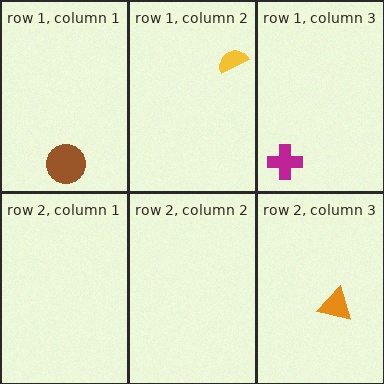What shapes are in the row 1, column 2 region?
The yellow semicircle.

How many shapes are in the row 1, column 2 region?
1.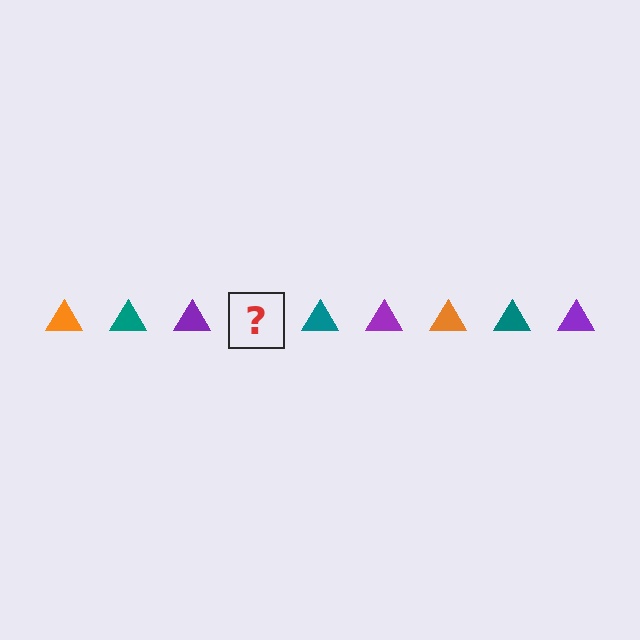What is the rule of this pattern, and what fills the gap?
The rule is that the pattern cycles through orange, teal, purple triangles. The gap should be filled with an orange triangle.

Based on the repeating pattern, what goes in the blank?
The blank should be an orange triangle.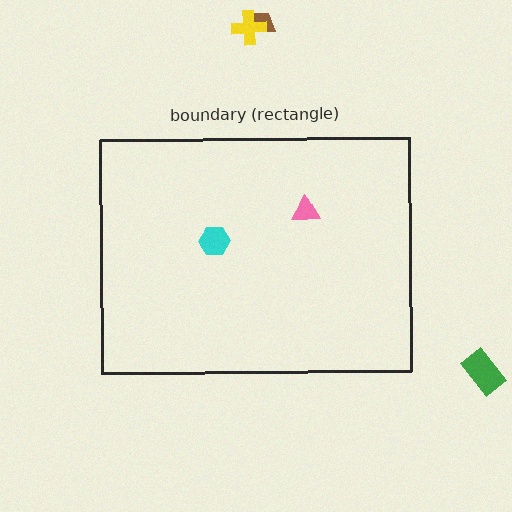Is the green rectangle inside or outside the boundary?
Outside.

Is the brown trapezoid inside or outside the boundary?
Outside.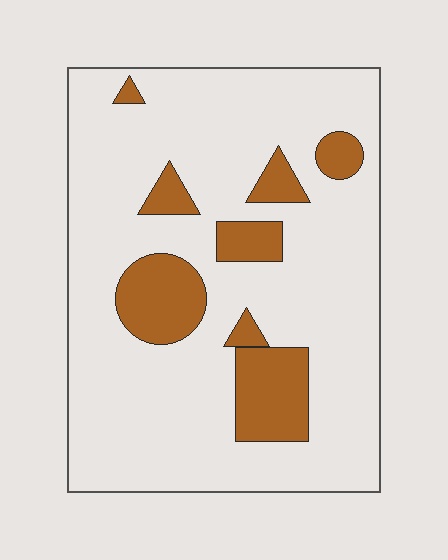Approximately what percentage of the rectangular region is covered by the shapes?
Approximately 20%.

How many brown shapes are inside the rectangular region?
8.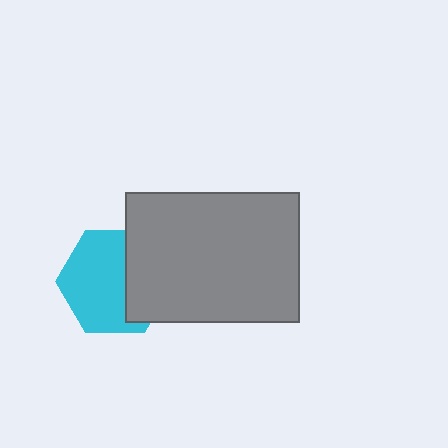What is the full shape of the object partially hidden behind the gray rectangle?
The partially hidden object is a cyan hexagon.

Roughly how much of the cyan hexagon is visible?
About half of it is visible (roughly 64%).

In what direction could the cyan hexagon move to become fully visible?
The cyan hexagon could move left. That would shift it out from behind the gray rectangle entirely.